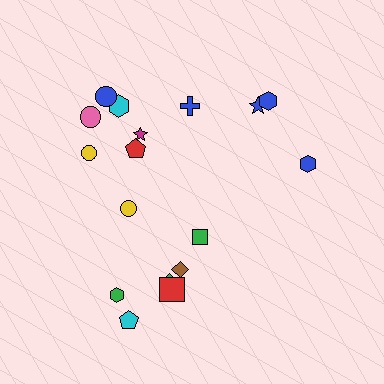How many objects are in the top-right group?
There are 4 objects.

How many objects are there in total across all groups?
There are 17 objects.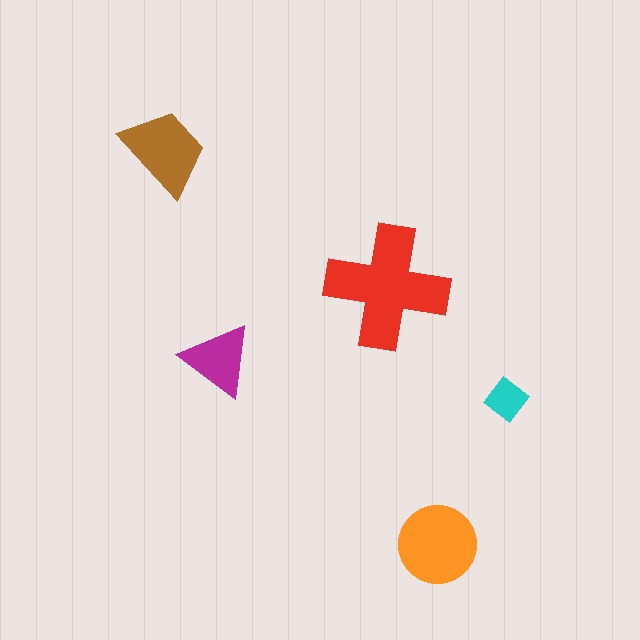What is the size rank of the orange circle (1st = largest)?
2nd.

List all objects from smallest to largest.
The cyan diamond, the magenta triangle, the brown trapezoid, the orange circle, the red cross.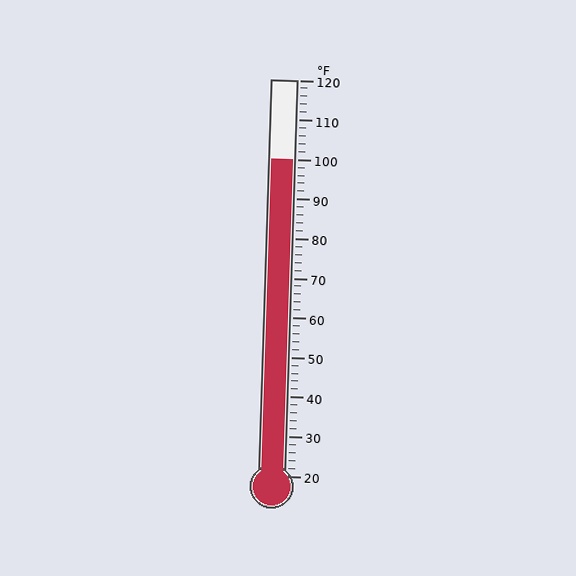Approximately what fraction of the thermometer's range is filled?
The thermometer is filled to approximately 80% of its range.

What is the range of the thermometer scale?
The thermometer scale ranges from 20°F to 120°F.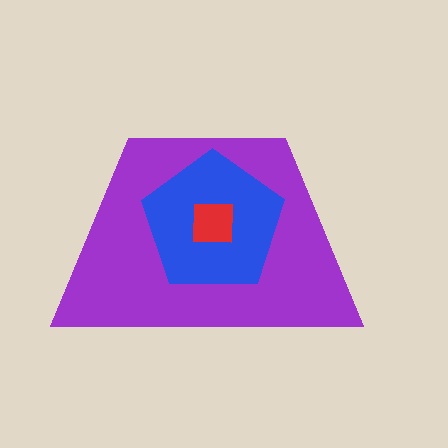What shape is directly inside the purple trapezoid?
The blue pentagon.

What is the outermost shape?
The purple trapezoid.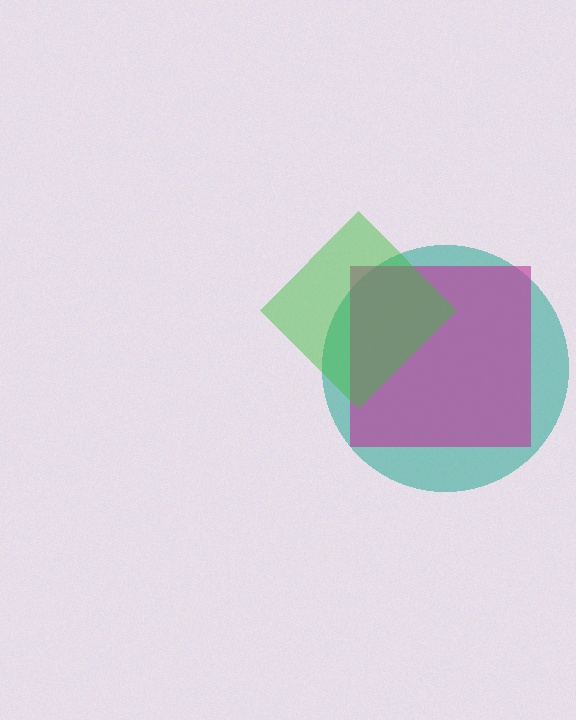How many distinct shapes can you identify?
There are 3 distinct shapes: a teal circle, a magenta square, a green diamond.